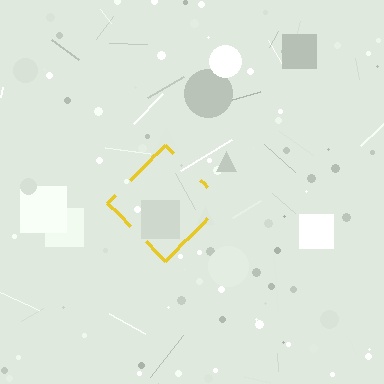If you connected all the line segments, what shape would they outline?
They would outline a diamond.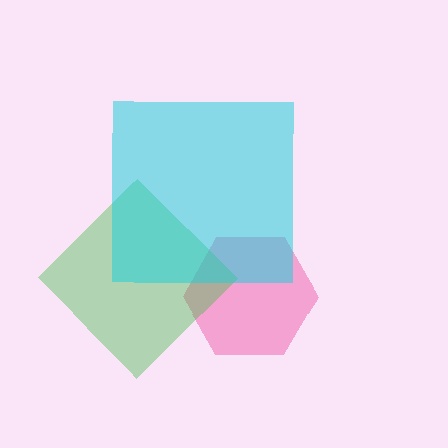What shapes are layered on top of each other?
The layered shapes are: a pink hexagon, a green diamond, a cyan square.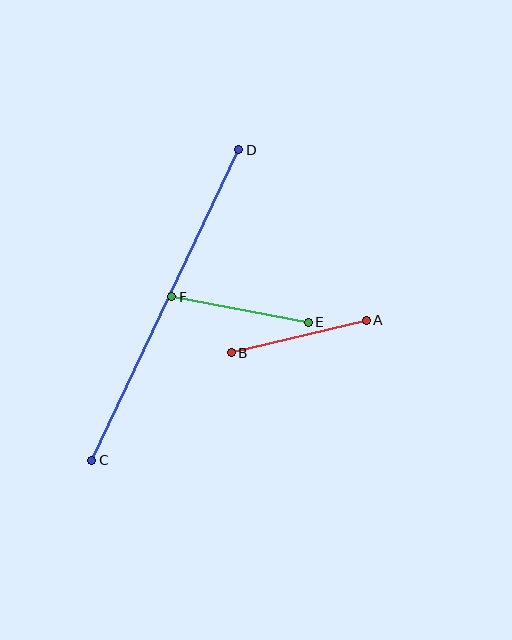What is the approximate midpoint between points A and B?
The midpoint is at approximately (299, 337) pixels.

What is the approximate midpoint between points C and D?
The midpoint is at approximately (165, 305) pixels.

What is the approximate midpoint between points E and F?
The midpoint is at approximately (240, 309) pixels.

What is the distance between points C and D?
The distance is approximately 343 pixels.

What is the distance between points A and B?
The distance is approximately 139 pixels.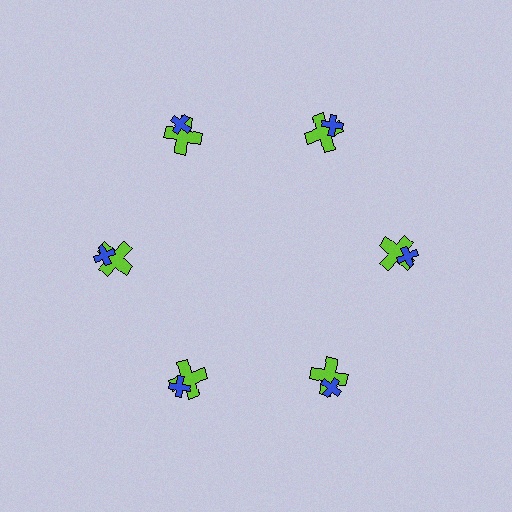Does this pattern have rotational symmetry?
Yes, this pattern has 6-fold rotational symmetry. It looks the same after rotating 60 degrees around the center.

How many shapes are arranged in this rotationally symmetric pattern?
There are 12 shapes, arranged in 6 groups of 2.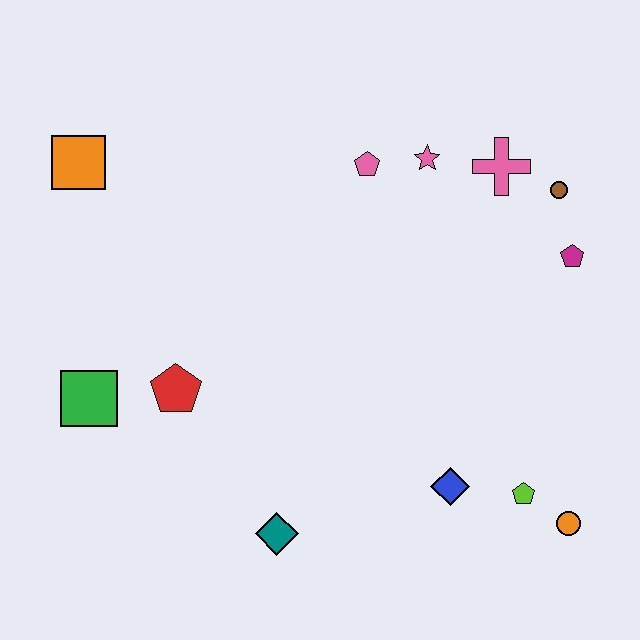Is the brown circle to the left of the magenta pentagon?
Yes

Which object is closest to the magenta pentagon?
The brown circle is closest to the magenta pentagon.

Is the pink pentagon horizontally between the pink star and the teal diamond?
Yes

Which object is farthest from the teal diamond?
The brown circle is farthest from the teal diamond.